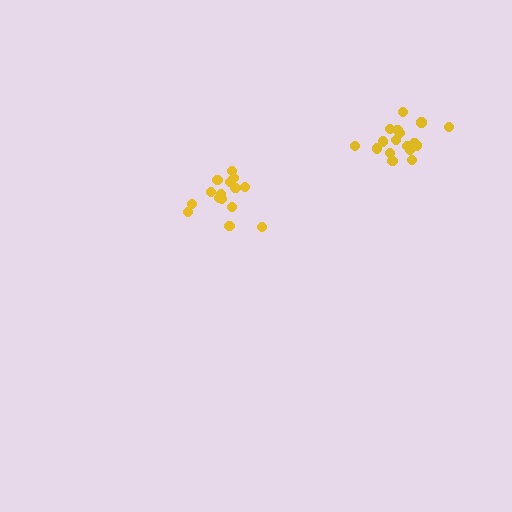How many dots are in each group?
Group 1: 15 dots, Group 2: 17 dots (32 total).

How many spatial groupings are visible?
There are 2 spatial groupings.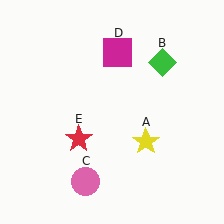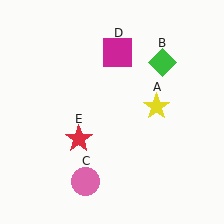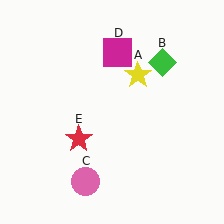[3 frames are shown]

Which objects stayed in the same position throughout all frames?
Green diamond (object B) and pink circle (object C) and magenta square (object D) and red star (object E) remained stationary.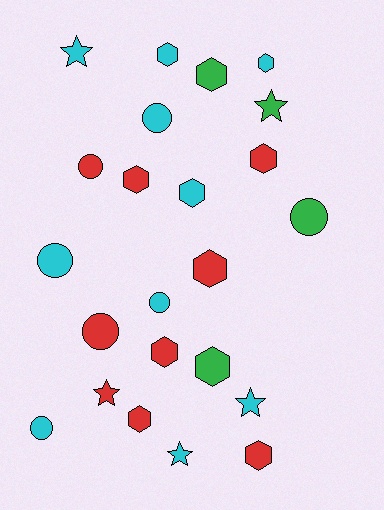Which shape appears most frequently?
Hexagon, with 11 objects.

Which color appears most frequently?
Cyan, with 10 objects.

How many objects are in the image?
There are 23 objects.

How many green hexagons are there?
There are 2 green hexagons.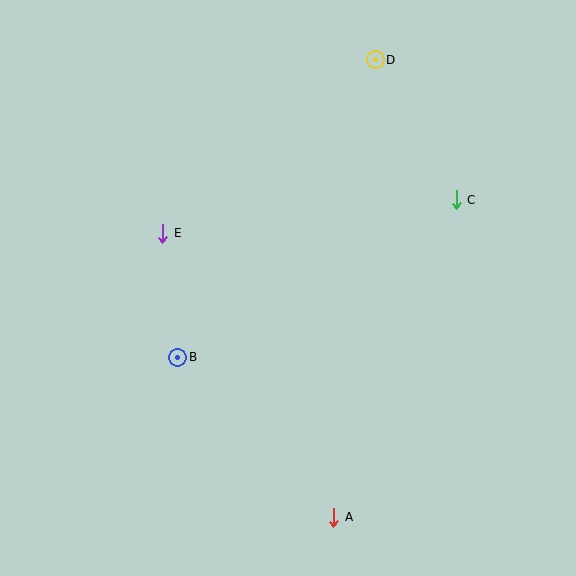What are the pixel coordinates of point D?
Point D is at (375, 60).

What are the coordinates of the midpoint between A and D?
The midpoint between A and D is at (355, 288).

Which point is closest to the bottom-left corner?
Point B is closest to the bottom-left corner.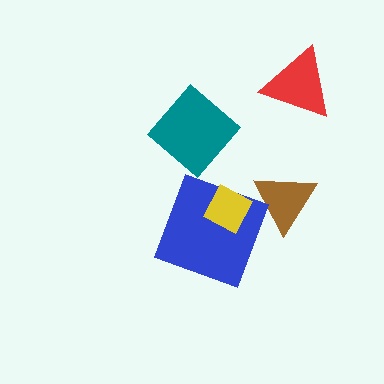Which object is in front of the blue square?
The yellow diamond is in front of the blue square.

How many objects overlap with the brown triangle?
0 objects overlap with the brown triangle.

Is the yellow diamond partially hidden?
No, no other shape covers it.